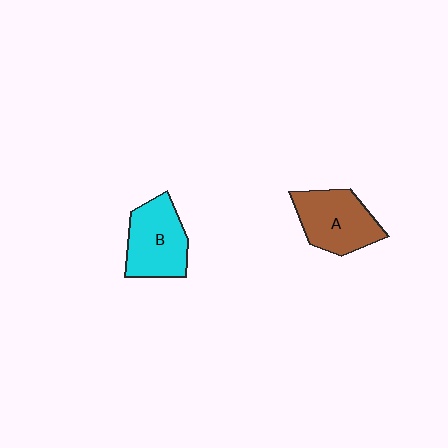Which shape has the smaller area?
Shape B (cyan).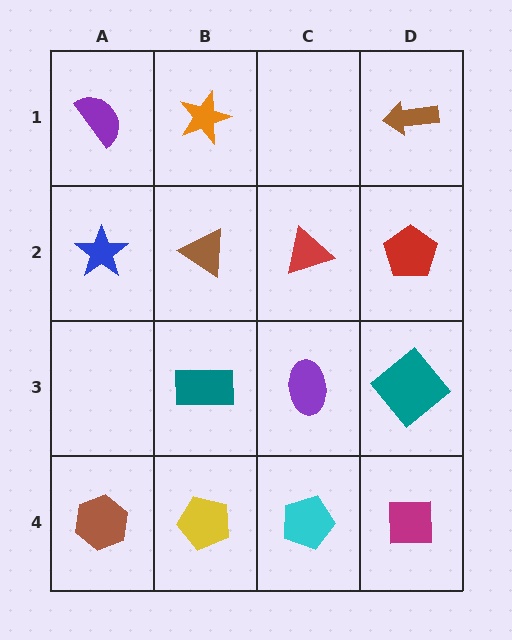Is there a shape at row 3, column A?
No, that cell is empty.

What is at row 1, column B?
An orange star.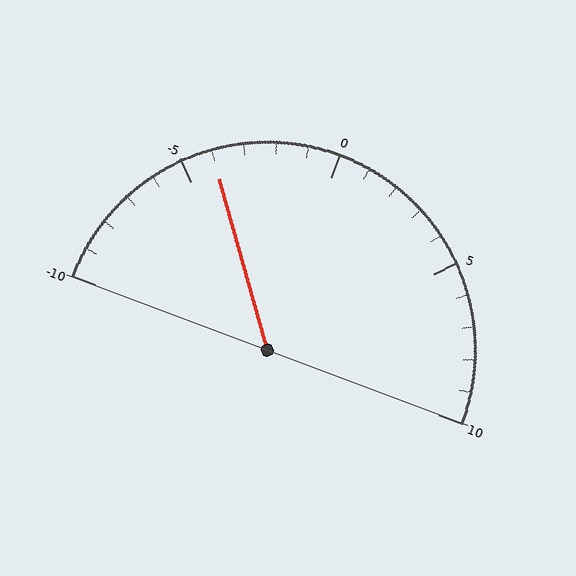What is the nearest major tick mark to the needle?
The nearest major tick mark is -5.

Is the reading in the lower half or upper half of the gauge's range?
The reading is in the lower half of the range (-10 to 10).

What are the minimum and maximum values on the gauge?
The gauge ranges from -10 to 10.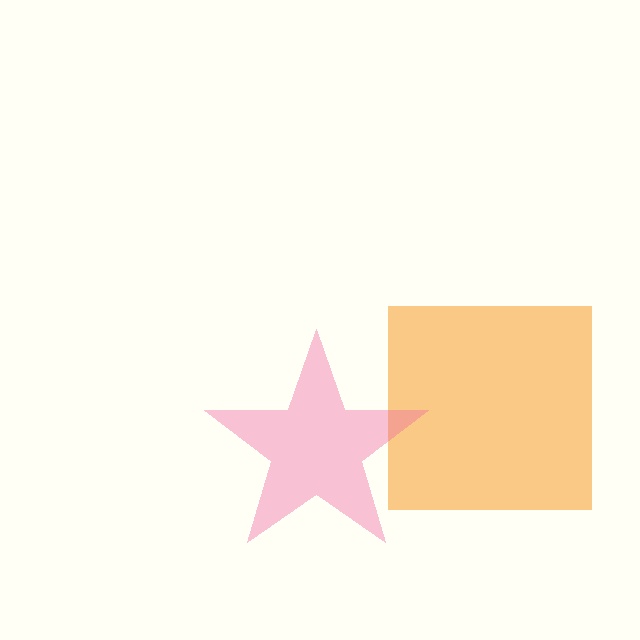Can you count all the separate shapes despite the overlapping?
Yes, there are 2 separate shapes.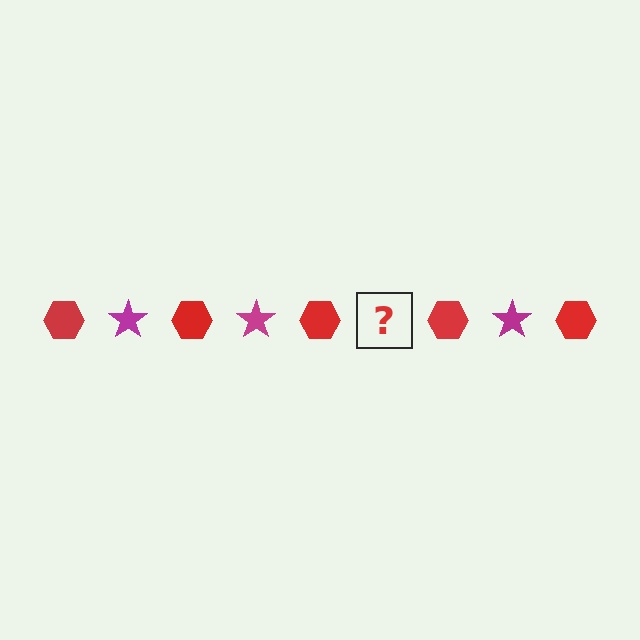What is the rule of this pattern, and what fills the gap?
The rule is that the pattern alternates between red hexagon and magenta star. The gap should be filled with a magenta star.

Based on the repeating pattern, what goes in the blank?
The blank should be a magenta star.